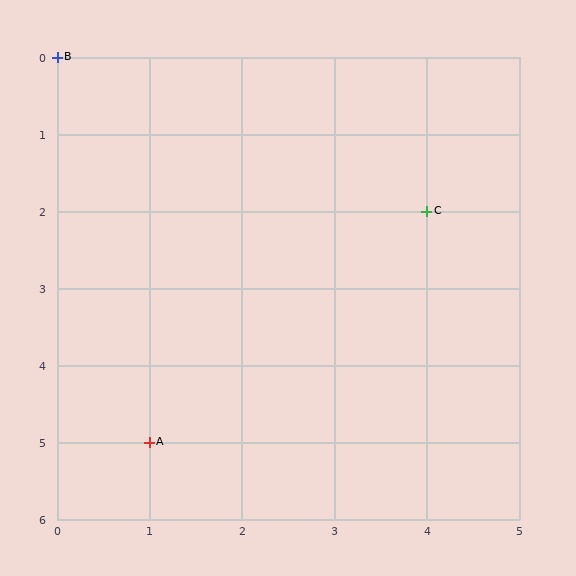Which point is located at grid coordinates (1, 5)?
Point A is at (1, 5).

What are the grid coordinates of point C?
Point C is at grid coordinates (4, 2).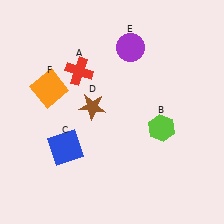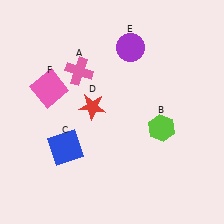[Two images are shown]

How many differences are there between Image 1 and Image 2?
There are 3 differences between the two images.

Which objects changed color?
A changed from red to pink. D changed from brown to red. F changed from orange to pink.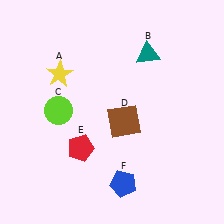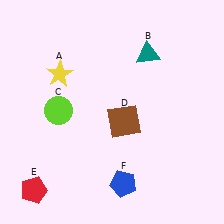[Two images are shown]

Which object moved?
The red pentagon (E) moved left.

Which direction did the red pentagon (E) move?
The red pentagon (E) moved left.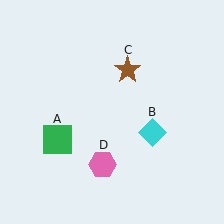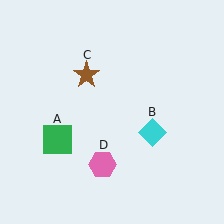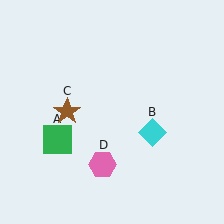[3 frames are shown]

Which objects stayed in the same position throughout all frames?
Green square (object A) and cyan diamond (object B) and pink hexagon (object D) remained stationary.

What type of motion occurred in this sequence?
The brown star (object C) rotated counterclockwise around the center of the scene.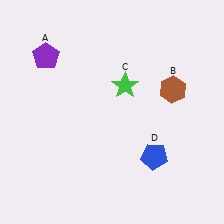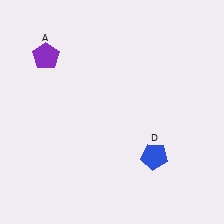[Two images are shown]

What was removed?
The green star (C), the brown hexagon (B) were removed in Image 2.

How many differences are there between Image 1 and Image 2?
There are 2 differences between the two images.